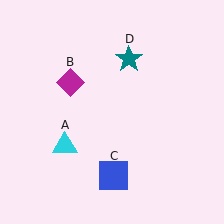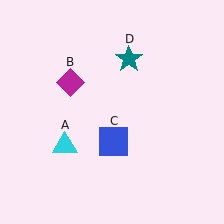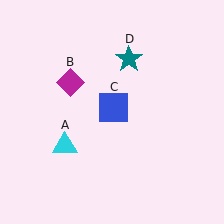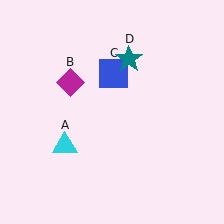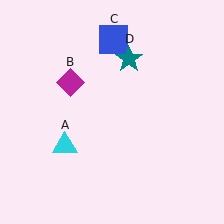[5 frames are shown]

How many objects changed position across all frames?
1 object changed position: blue square (object C).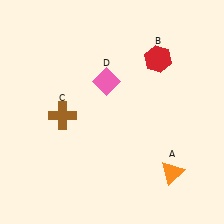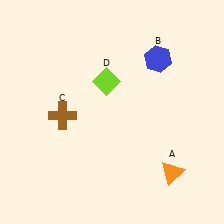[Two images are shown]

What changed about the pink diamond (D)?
In Image 1, D is pink. In Image 2, it changed to lime.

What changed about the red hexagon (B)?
In Image 1, B is red. In Image 2, it changed to blue.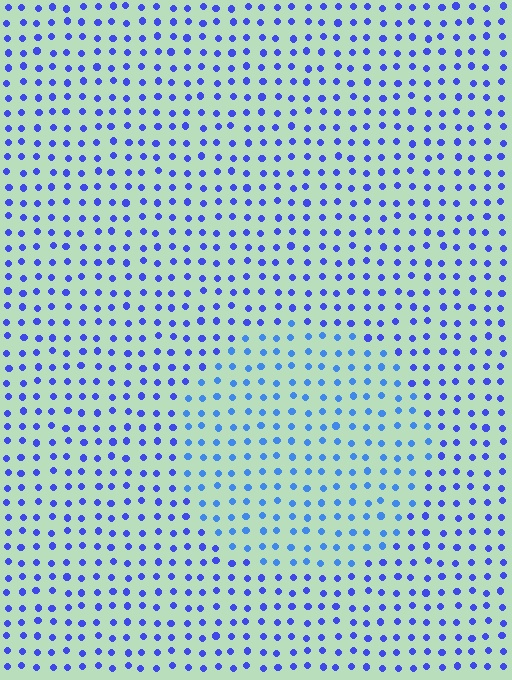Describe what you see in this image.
The image is filled with small blue elements in a uniform arrangement. A circle-shaped region is visible where the elements are tinted to a slightly different hue, forming a subtle color boundary.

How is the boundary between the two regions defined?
The boundary is defined purely by a slight shift in hue (about 23 degrees). Spacing, size, and orientation are identical on both sides.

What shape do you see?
I see a circle.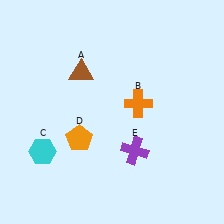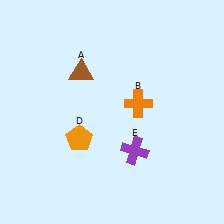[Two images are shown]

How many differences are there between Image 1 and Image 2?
There is 1 difference between the two images.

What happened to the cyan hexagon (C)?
The cyan hexagon (C) was removed in Image 2. It was in the bottom-left area of Image 1.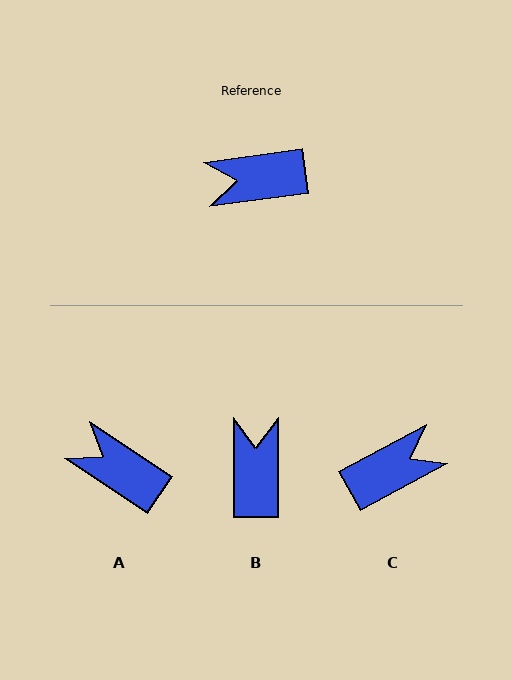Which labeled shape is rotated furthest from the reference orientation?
C, about 159 degrees away.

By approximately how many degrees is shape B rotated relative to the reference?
Approximately 98 degrees clockwise.